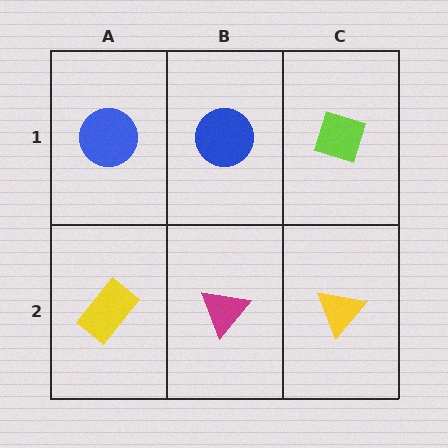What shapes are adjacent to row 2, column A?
A blue circle (row 1, column A), a magenta triangle (row 2, column B).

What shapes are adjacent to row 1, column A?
A yellow rectangle (row 2, column A), a blue circle (row 1, column B).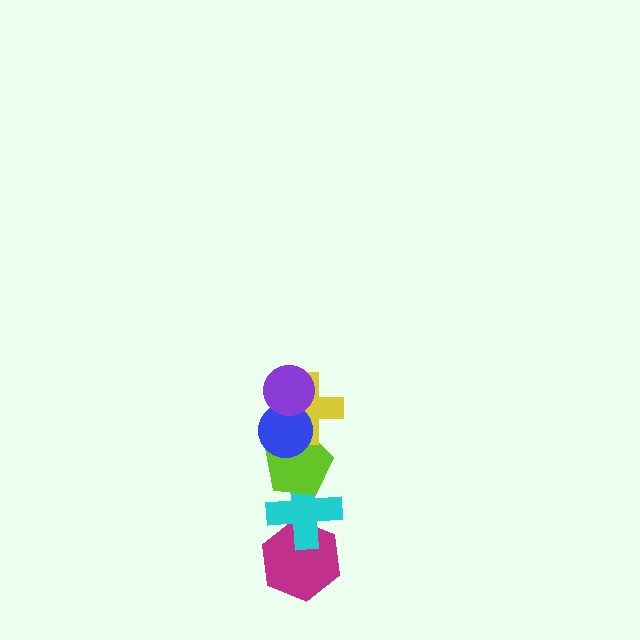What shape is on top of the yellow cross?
The blue circle is on top of the yellow cross.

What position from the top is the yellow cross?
The yellow cross is 3rd from the top.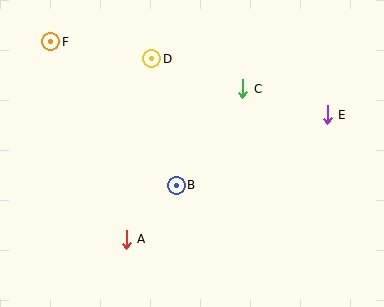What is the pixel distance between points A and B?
The distance between A and B is 74 pixels.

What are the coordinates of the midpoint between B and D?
The midpoint between B and D is at (164, 122).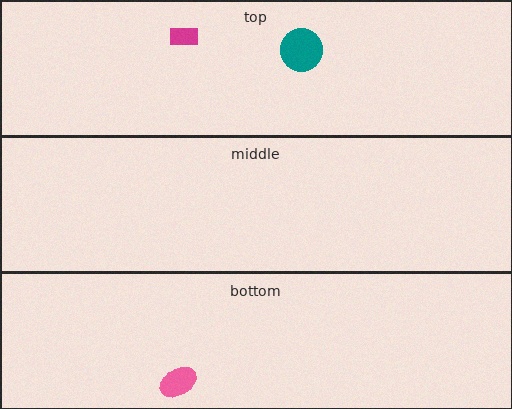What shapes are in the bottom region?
The pink ellipse.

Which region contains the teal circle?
The top region.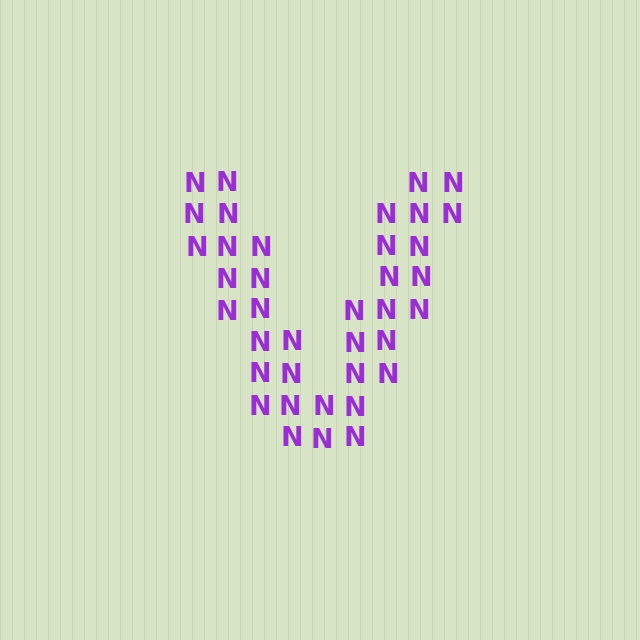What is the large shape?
The large shape is the letter V.